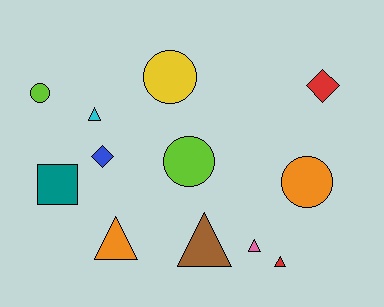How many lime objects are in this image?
There are 2 lime objects.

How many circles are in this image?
There are 4 circles.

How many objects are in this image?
There are 12 objects.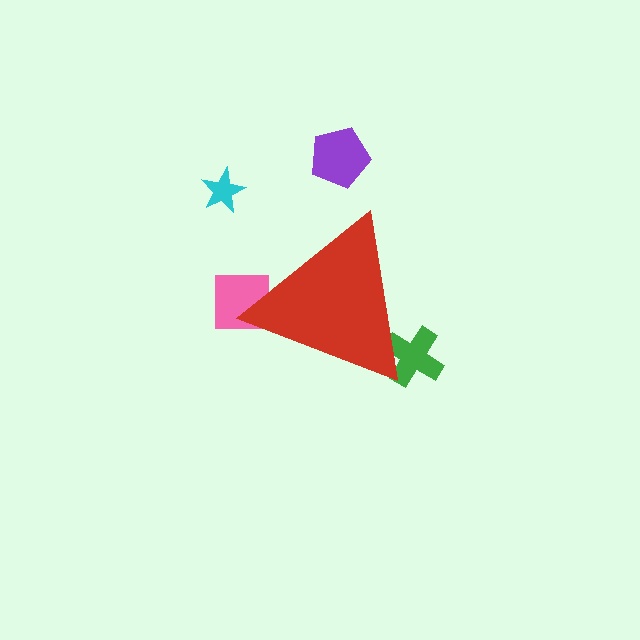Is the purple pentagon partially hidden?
No, the purple pentagon is fully visible.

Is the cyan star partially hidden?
No, the cyan star is fully visible.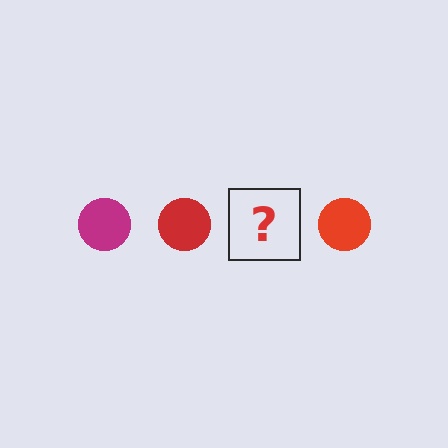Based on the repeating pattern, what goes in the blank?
The blank should be a magenta circle.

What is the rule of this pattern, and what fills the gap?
The rule is that the pattern cycles through magenta, red circles. The gap should be filled with a magenta circle.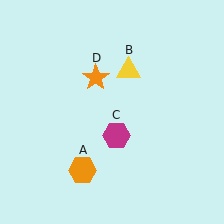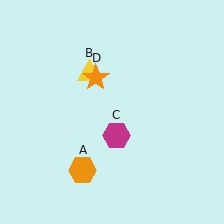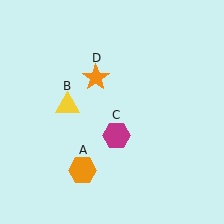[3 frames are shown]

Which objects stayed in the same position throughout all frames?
Orange hexagon (object A) and magenta hexagon (object C) and orange star (object D) remained stationary.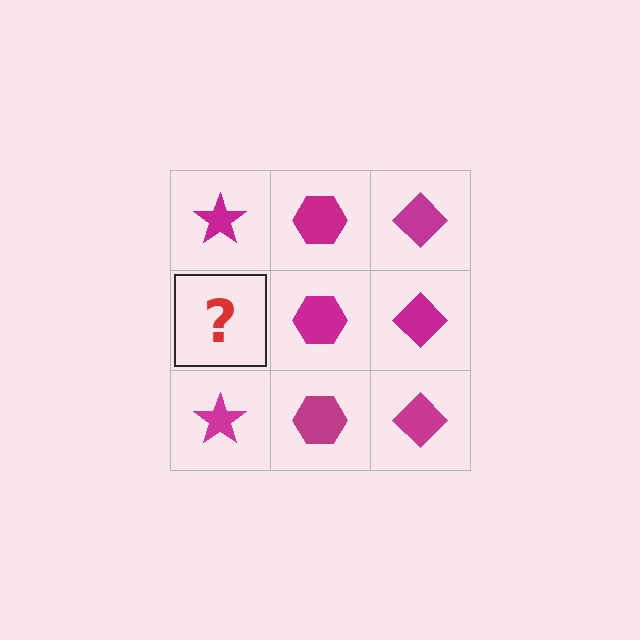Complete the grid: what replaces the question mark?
The question mark should be replaced with a magenta star.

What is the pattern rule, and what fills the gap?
The rule is that each column has a consistent shape. The gap should be filled with a magenta star.